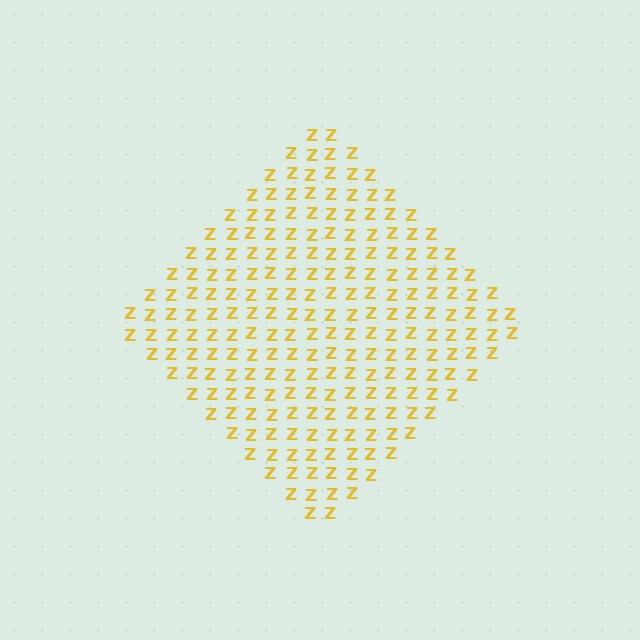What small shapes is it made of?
It is made of small letter Z's.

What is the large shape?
The large shape is a diamond.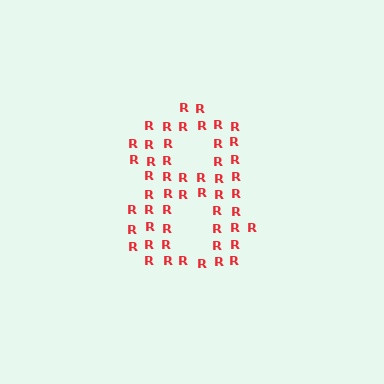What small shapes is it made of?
It is made of small letter R's.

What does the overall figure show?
The overall figure shows the digit 8.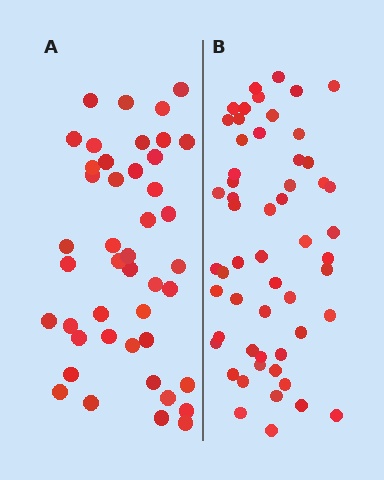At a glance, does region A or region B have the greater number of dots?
Region B (the right region) has more dots.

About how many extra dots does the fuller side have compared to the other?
Region B has roughly 12 or so more dots than region A.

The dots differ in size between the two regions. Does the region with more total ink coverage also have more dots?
No. Region A has more total ink coverage because its dots are larger, but region B actually contains more individual dots. Total area can be misleading — the number of items is what matters here.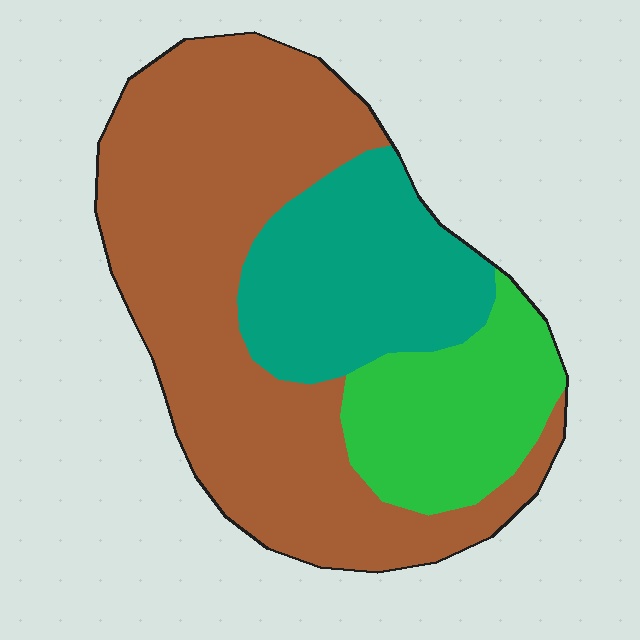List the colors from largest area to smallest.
From largest to smallest: brown, teal, green.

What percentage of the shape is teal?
Teal covers around 25% of the shape.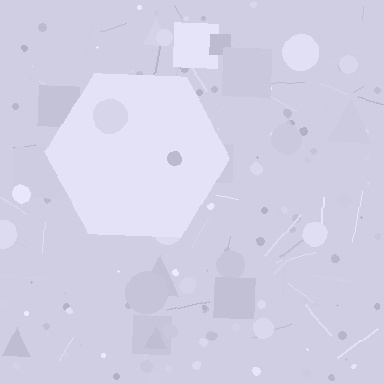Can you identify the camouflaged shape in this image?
The camouflaged shape is a hexagon.